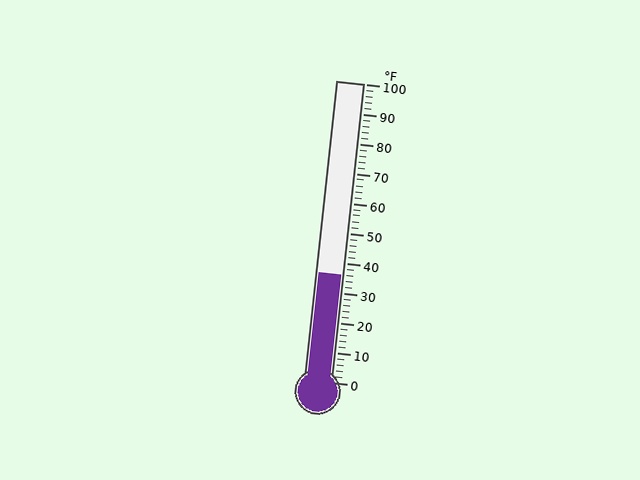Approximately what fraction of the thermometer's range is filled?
The thermometer is filled to approximately 35% of its range.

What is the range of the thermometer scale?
The thermometer scale ranges from 0°F to 100°F.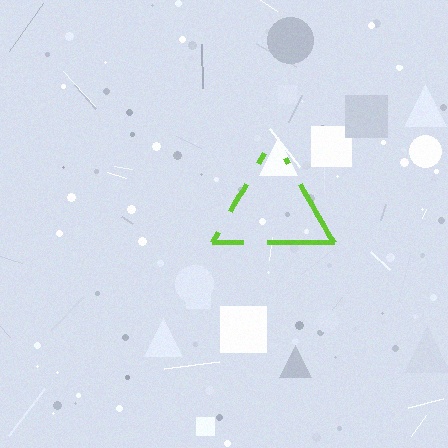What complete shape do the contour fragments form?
The contour fragments form a triangle.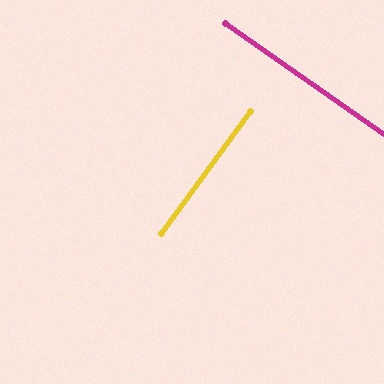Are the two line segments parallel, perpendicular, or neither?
Perpendicular — they meet at approximately 89°.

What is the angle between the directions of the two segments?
Approximately 89 degrees.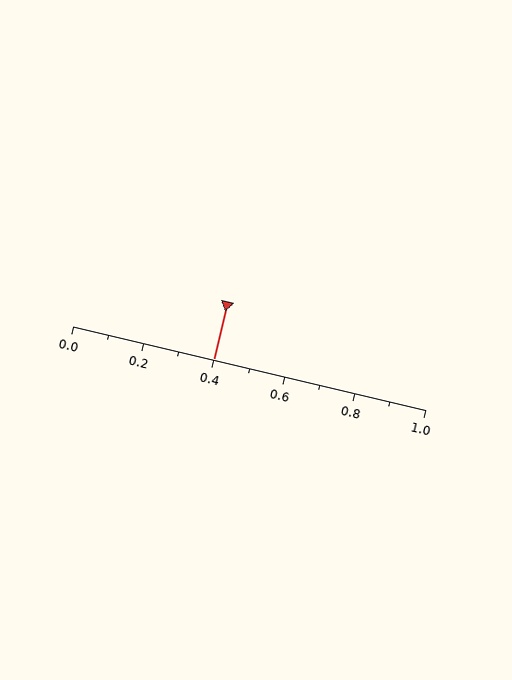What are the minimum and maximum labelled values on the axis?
The axis runs from 0.0 to 1.0.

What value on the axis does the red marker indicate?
The marker indicates approximately 0.4.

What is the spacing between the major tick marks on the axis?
The major ticks are spaced 0.2 apart.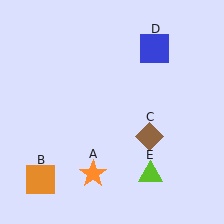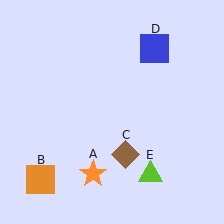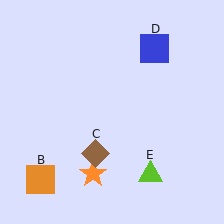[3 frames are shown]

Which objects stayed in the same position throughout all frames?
Orange star (object A) and orange square (object B) and blue square (object D) and lime triangle (object E) remained stationary.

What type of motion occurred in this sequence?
The brown diamond (object C) rotated clockwise around the center of the scene.